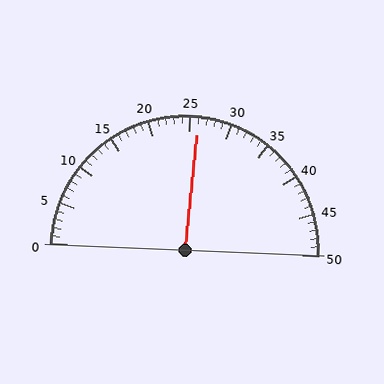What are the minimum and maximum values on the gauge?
The gauge ranges from 0 to 50.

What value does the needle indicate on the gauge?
The needle indicates approximately 26.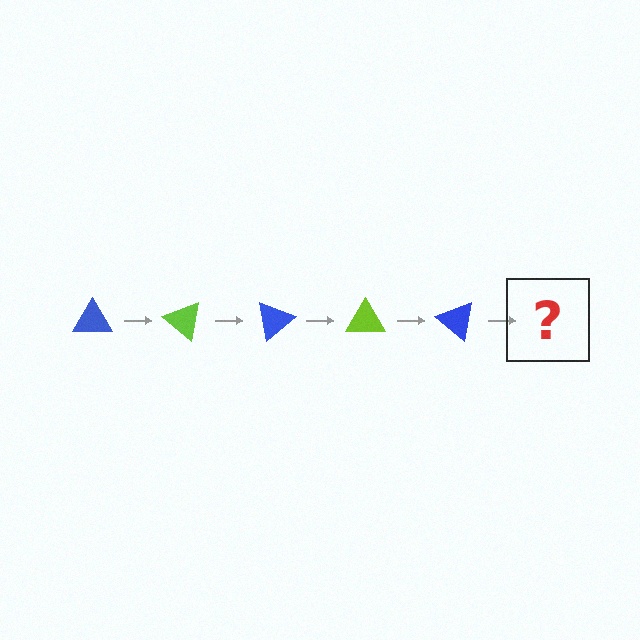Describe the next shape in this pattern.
It should be a lime triangle, rotated 200 degrees from the start.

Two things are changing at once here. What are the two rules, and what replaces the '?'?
The two rules are that it rotates 40 degrees each step and the color cycles through blue and lime. The '?' should be a lime triangle, rotated 200 degrees from the start.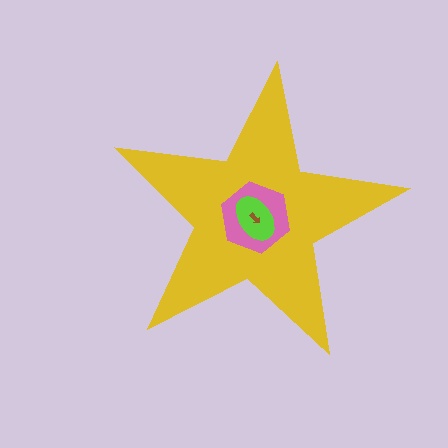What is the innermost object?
The brown arrow.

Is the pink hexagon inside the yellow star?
Yes.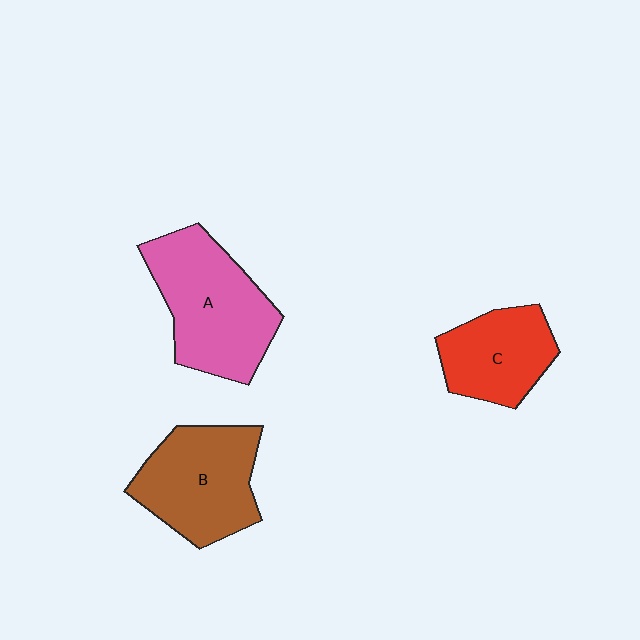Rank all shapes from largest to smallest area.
From largest to smallest: A (pink), B (brown), C (red).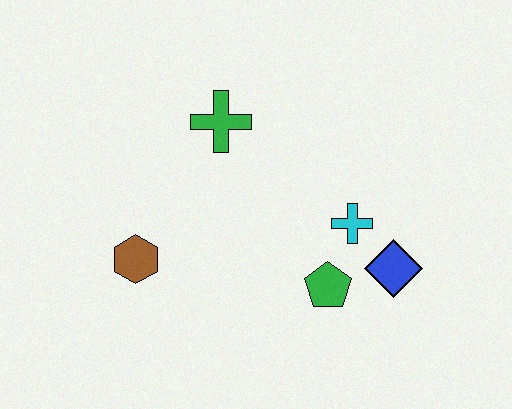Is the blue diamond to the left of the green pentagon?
No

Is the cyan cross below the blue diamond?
No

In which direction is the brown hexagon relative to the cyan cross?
The brown hexagon is to the left of the cyan cross.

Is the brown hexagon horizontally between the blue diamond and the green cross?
No